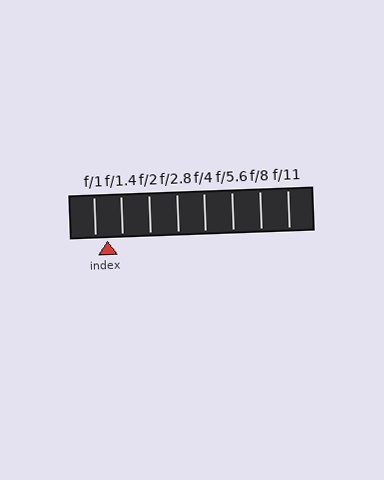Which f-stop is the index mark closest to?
The index mark is closest to f/1.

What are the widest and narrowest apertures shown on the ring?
The widest aperture shown is f/1 and the narrowest is f/11.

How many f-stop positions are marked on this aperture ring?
There are 8 f-stop positions marked.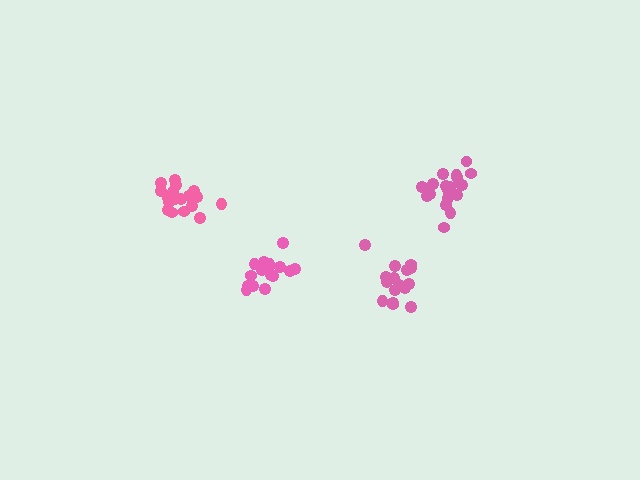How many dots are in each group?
Group 1: 19 dots, Group 2: 17 dots, Group 3: 18 dots, Group 4: 17 dots (71 total).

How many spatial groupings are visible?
There are 4 spatial groupings.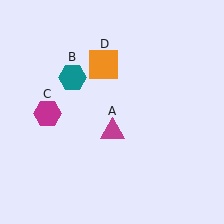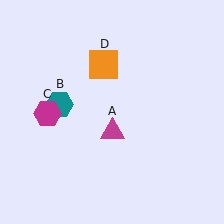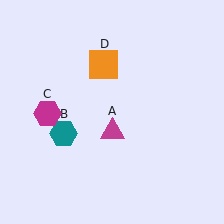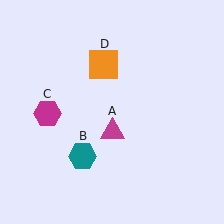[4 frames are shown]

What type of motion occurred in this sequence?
The teal hexagon (object B) rotated counterclockwise around the center of the scene.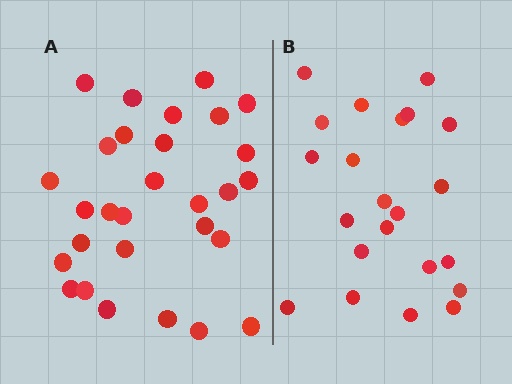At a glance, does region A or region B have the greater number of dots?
Region A (the left region) has more dots.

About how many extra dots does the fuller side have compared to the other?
Region A has roughly 8 or so more dots than region B.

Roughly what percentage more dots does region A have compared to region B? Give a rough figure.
About 30% more.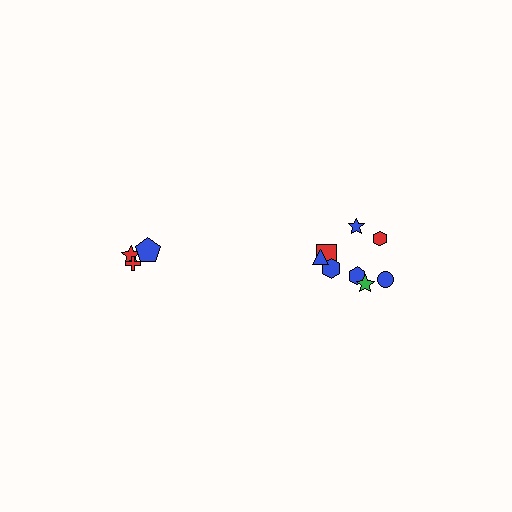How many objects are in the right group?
There are 8 objects.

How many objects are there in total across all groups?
There are 11 objects.